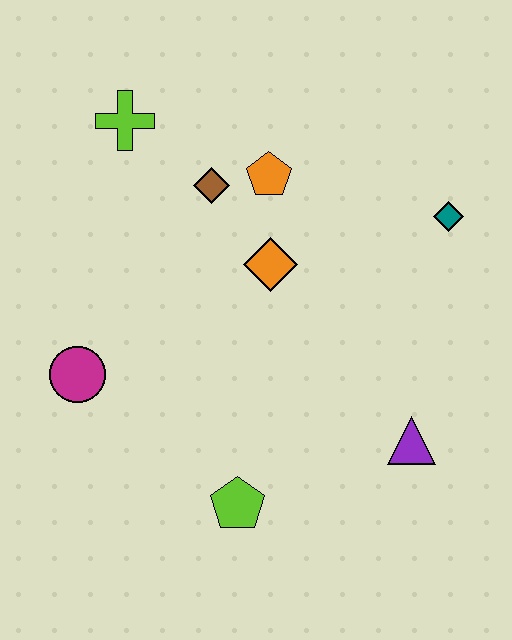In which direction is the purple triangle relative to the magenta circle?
The purple triangle is to the right of the magenta circle.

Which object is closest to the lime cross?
The brown diamond is closest to the lime cross.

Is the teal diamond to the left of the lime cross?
No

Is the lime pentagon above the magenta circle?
No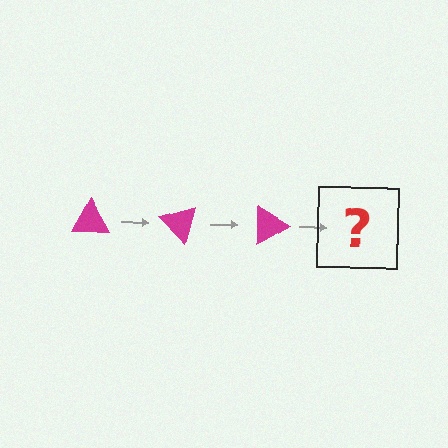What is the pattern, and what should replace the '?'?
The pattern is that the triangle rotates 45 degrees each step. The '?' should be a magenta triangle rotated 135 degrees.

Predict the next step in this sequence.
The next step is a magenta triangle rotated 135 degrees.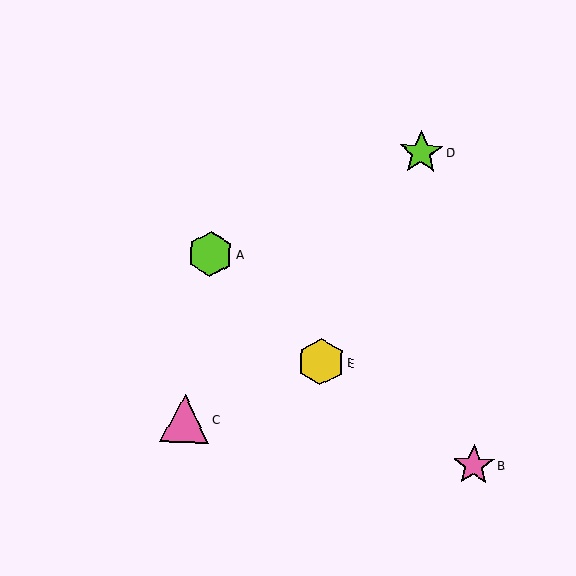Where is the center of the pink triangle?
The center of the pink triangle is at (185, 419).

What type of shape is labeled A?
Shape A is a lime hexagon.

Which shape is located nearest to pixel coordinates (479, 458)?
The pink star (labeled B) at (474, 465) is nearest to that location.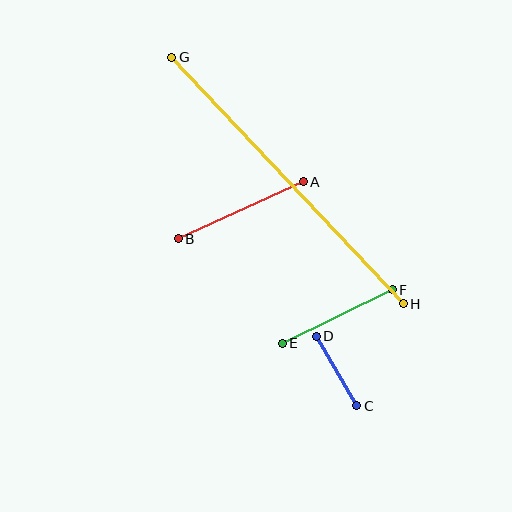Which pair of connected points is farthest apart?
Points G and H are farthest apart.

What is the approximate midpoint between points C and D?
The midpoint is at approximately (337, 371) pixels.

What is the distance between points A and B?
The distance is approximately 138 pixels.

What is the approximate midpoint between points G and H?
The midpoint is at approximately (288, 181) pixels.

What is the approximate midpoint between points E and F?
The midpoint is at approximately (337, 317) pixels.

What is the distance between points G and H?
The distance is approximately 338 pixels.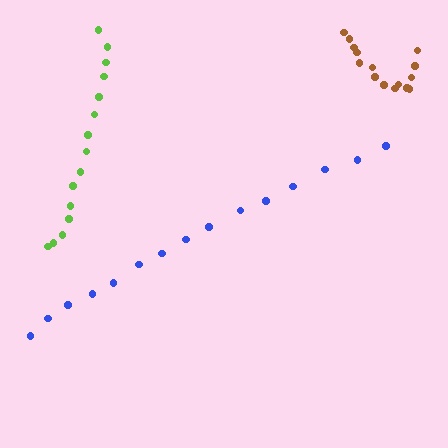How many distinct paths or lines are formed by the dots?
There are 3 distinct paths.